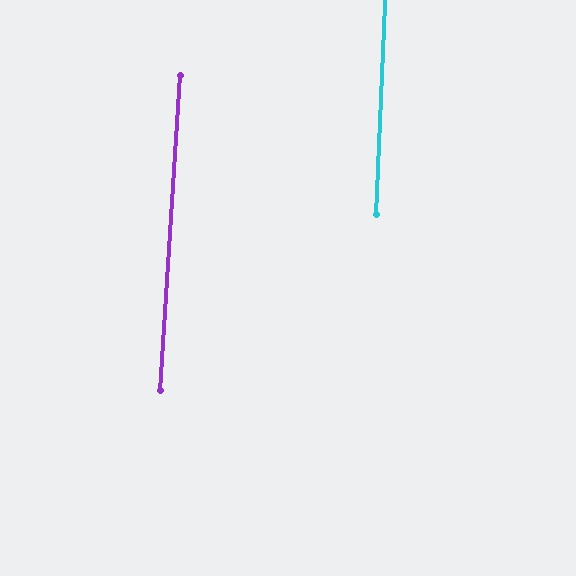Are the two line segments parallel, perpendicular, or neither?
Parallel — their directions differ by only 1.1°.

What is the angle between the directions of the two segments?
Approximately 1 degree.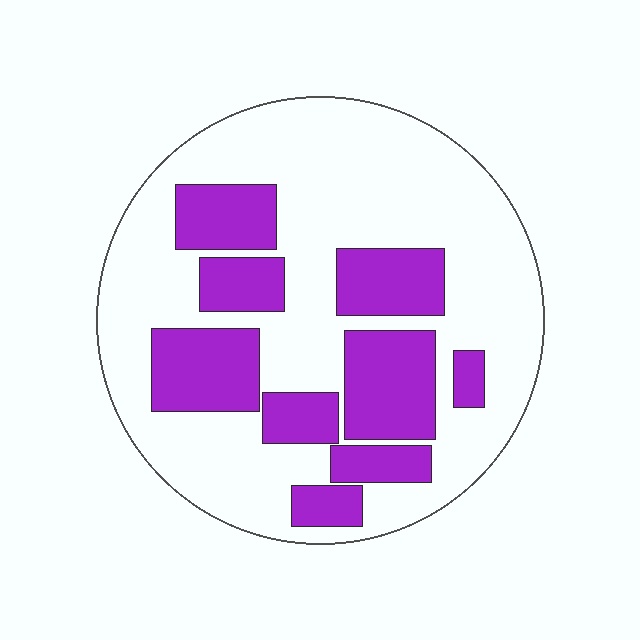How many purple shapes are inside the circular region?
9.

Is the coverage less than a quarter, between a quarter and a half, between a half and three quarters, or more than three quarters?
Between a quarter and a half.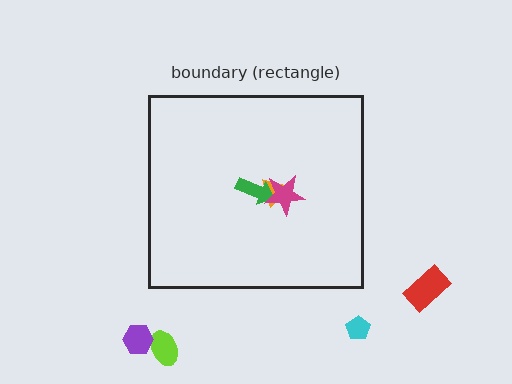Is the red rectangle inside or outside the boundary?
Outside.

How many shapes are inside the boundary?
3 inside, 4 outside.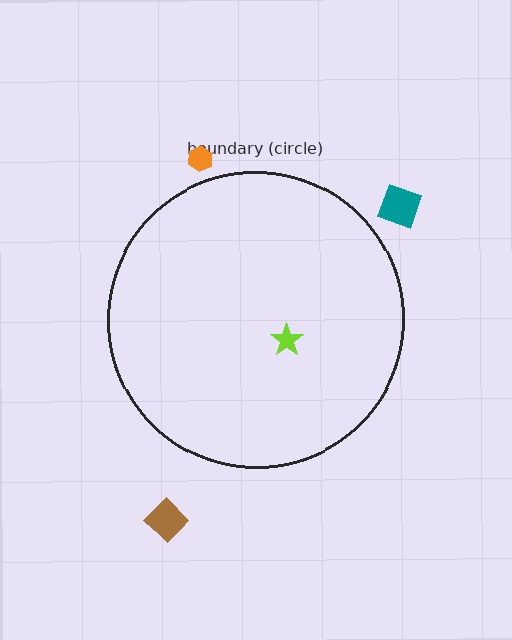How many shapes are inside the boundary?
1 inside, 3 outside.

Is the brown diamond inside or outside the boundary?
Outside.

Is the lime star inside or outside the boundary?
Inside.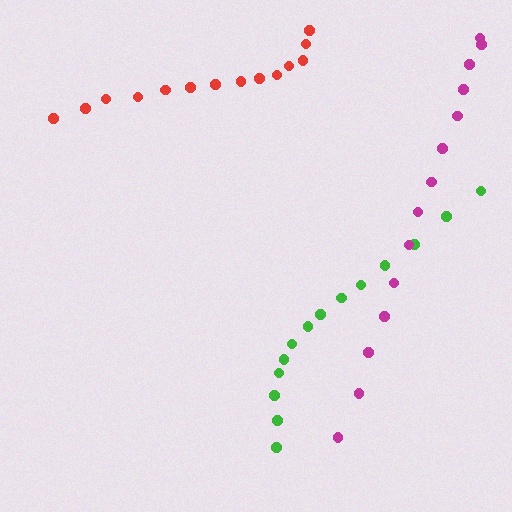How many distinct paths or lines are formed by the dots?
There are 3 distinct paths.